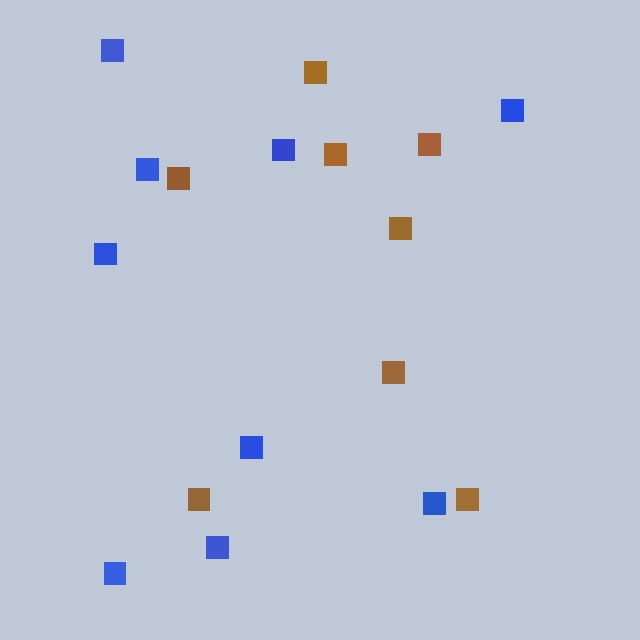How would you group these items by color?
There are 2 groups: one group of brown squares (8) and one group of blue squares (9).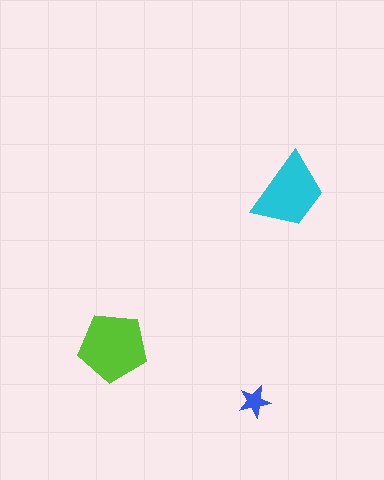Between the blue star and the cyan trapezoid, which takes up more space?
The cyan trapezoid.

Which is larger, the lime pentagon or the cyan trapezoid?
The lime pentagon.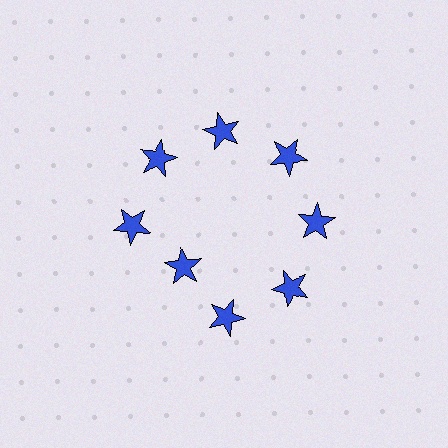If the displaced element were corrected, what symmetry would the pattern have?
It would have 8-fold rotational symmetry — the pattern would map onto itself every 45 degrees.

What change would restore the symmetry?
The symmetry would be restored by moving it outward, back onto the ring so that all 8 stars sit at equal angles and equal distance from the center.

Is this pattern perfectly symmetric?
No. The 8 blue stars are arranged in a ring, but one element near the 8 o'clock position is pulled inward toward the center, breaking the 8-fold rotational symmetry.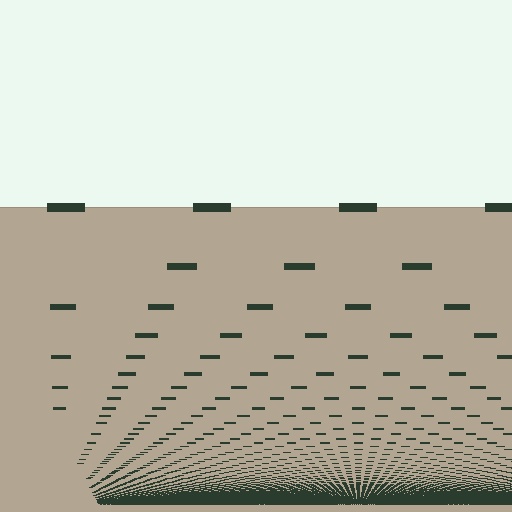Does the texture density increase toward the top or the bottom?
Density increases toward the bottom.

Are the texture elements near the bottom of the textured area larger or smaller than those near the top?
Smaller. The gradient is inverted — elements near the bottom are smaller and denser.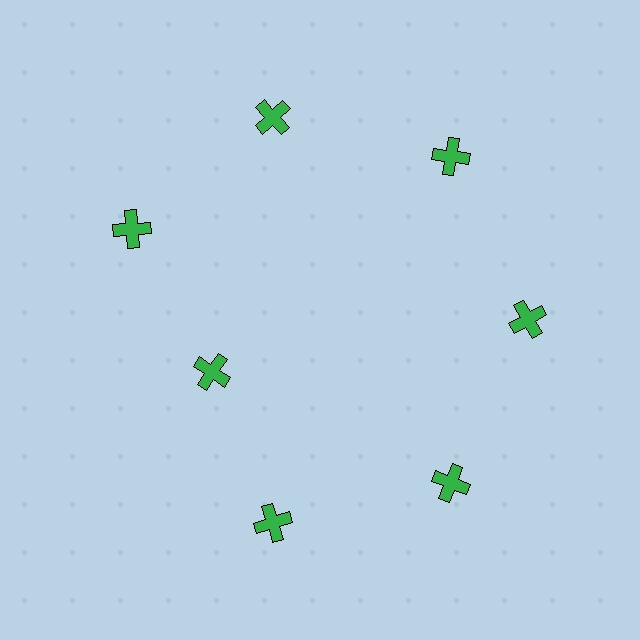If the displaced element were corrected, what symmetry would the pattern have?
It would have 7-fold rotational symmetry — the pattern would map onto itself every 51 degrees.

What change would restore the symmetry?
The symmetry would be restored by moving it outward, back onto the ring so that all 7 crosses sit at equal angles and equal distance from the center.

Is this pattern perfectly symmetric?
No. The 7 green crosses are arranged in a ring, but one element near the 8 o'clock position is pulled inward toward the center, breaking the 7-fold rotational symmetry.